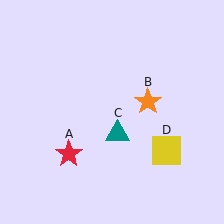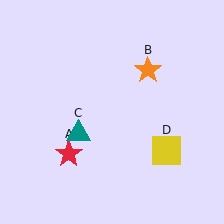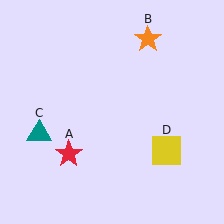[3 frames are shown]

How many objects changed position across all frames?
2 objects changed position: orange star (object B), teal triangle (object C).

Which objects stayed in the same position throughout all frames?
Red star (object A) and yellow square (object D) remained stationary.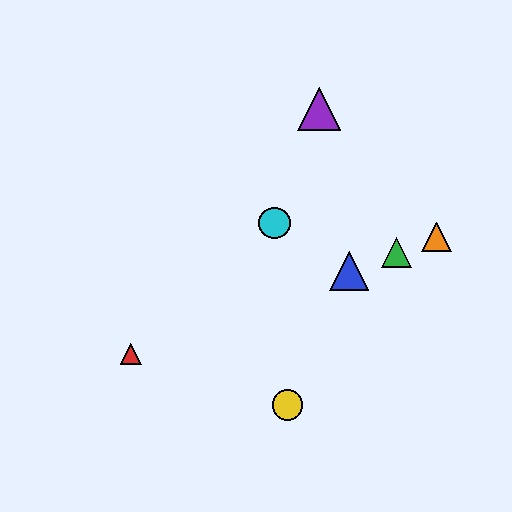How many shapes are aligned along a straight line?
4 shapes (the red triangle, the blue triangle, the green triangle, the orange triangle) are aligned along a straight line.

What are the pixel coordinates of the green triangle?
The green triangle is at (396, 252).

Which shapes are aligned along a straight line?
The red triangle, the blue triangle, the green triangle, the orange triangle are aligned along a straight line.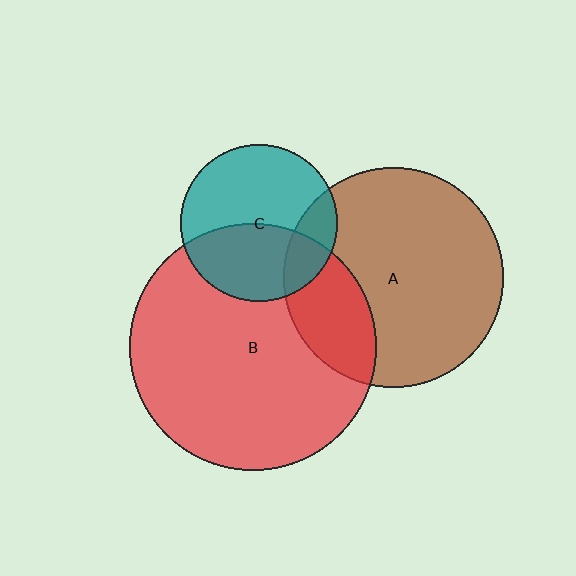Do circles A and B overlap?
Yes.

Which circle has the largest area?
Circle B (red).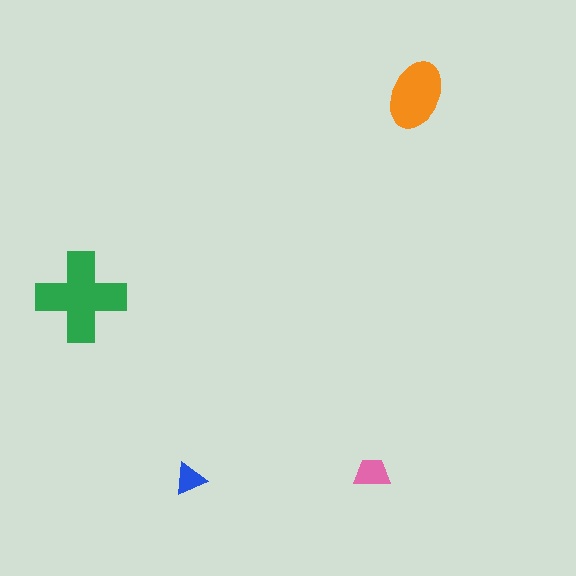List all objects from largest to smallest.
The green cross, the orange ellipse, the pink trapezoid, the blue triangle.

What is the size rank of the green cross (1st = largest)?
1st.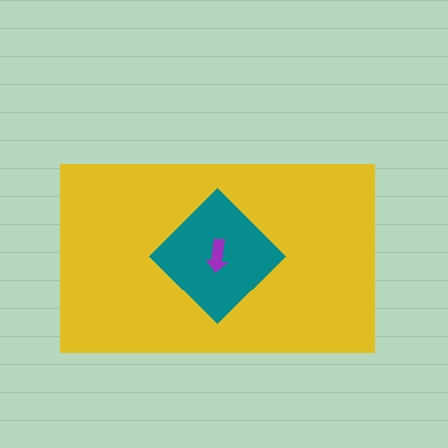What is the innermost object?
The purple arrow.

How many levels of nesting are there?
3.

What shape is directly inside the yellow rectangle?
The teal diamond.